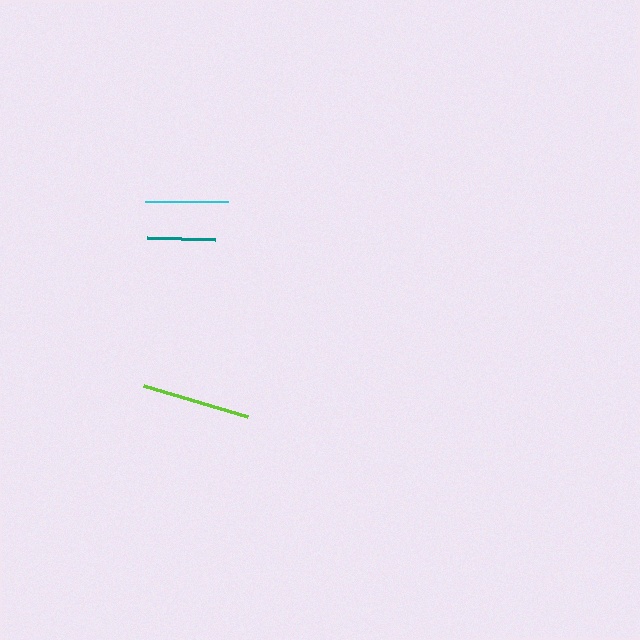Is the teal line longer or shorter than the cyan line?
The cyan line is longer than the teal line.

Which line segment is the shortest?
The teal line is the shortest at approximately 69 pixels.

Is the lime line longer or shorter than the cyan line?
The lime line is longer than the cyan line.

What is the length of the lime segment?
The lime segment is approximately 109 pixels long.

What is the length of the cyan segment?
The cyan segment is approximately 83 pixels long.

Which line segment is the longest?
The lime line is the longest at approximately 109 pixels.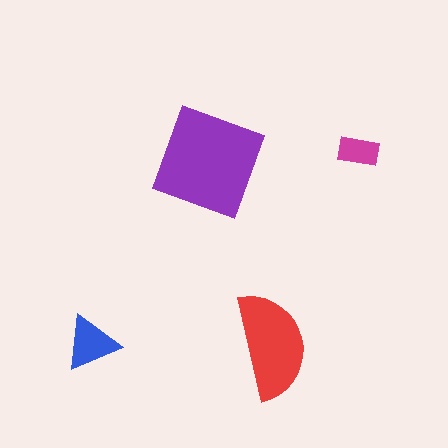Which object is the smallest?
The magenta rectangle.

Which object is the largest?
The purple square.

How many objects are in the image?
There are 4 objects in the image.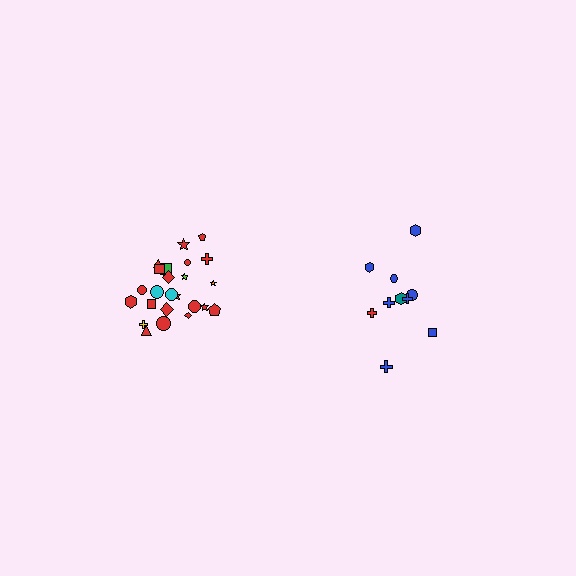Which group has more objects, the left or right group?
The left group.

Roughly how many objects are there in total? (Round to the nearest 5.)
Roughly 35 objects in total.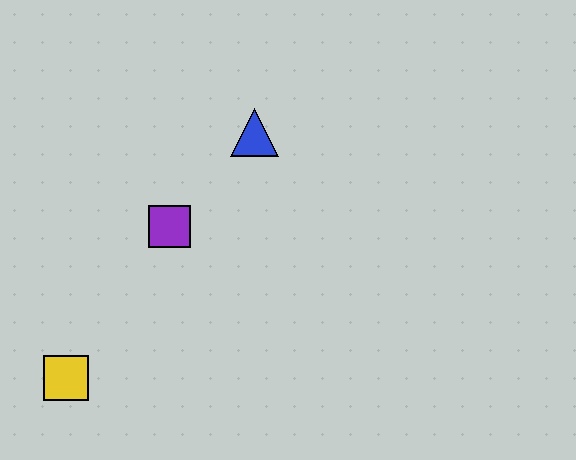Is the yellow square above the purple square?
No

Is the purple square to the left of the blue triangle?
Yes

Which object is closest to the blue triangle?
The purple square is closest to the blue triangle.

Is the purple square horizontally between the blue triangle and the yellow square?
Yes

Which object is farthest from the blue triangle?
The yellow square is farthest from the blue triangle.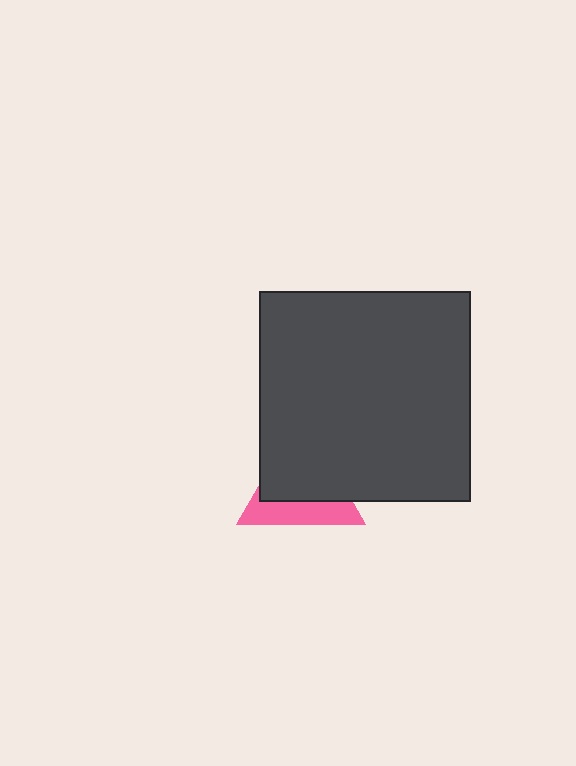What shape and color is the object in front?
The object in front is a dark gray square.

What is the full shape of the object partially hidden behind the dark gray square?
The partially hidden object is a pink triangle.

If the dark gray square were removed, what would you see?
You would see the complete pink triangle.